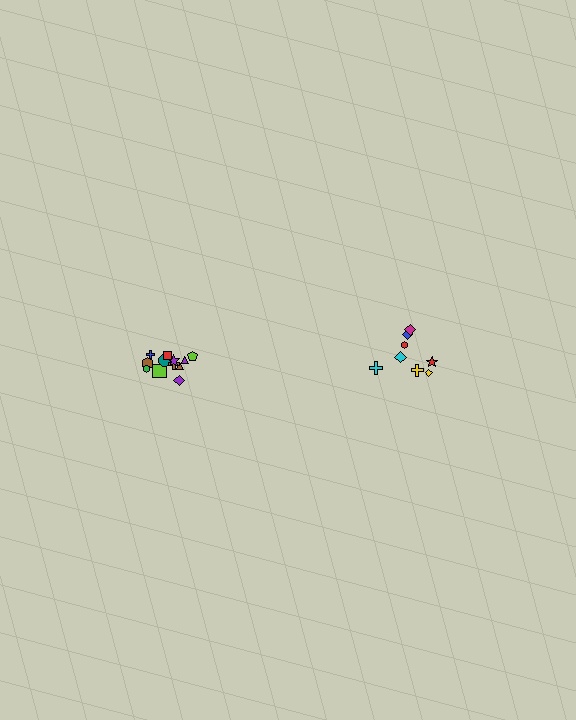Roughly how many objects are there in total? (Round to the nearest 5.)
Roughly 20 objects in total.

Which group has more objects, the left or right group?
The left group.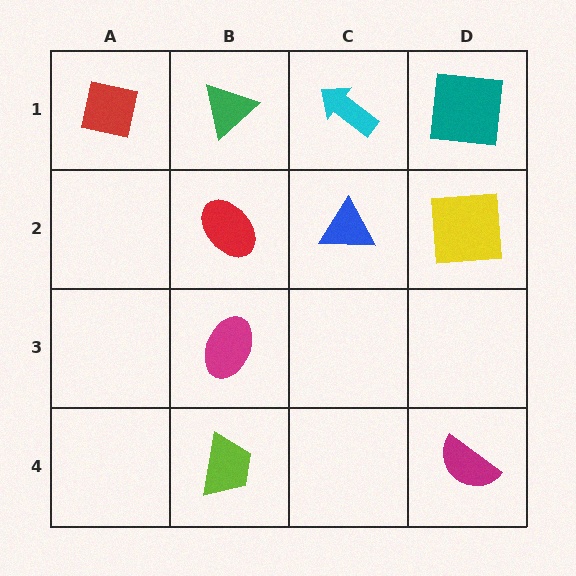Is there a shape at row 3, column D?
No, that cell is empty.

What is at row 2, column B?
A red ellipse.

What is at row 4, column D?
A magenta semicircle.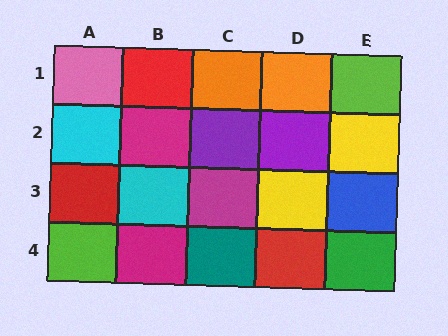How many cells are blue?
1 cell is blue.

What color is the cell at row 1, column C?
Orange.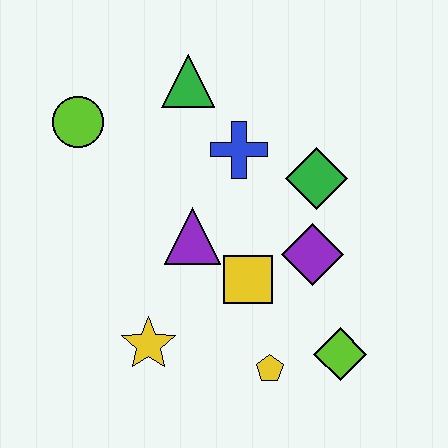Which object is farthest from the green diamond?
The lime circle is farthest from the green diamond.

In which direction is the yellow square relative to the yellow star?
The yellow square is to the right of the yellow star.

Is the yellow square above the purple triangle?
No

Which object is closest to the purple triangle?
The yellow square is closest to the purple triangle.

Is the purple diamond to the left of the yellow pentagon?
No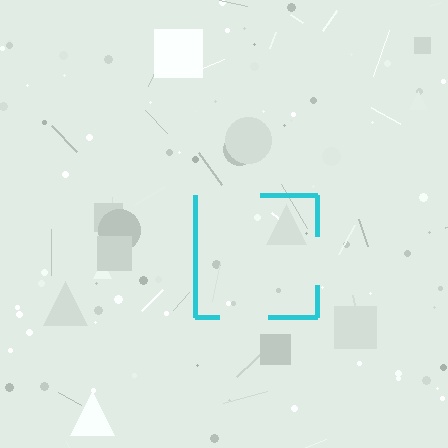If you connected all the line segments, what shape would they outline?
They would outline a square.